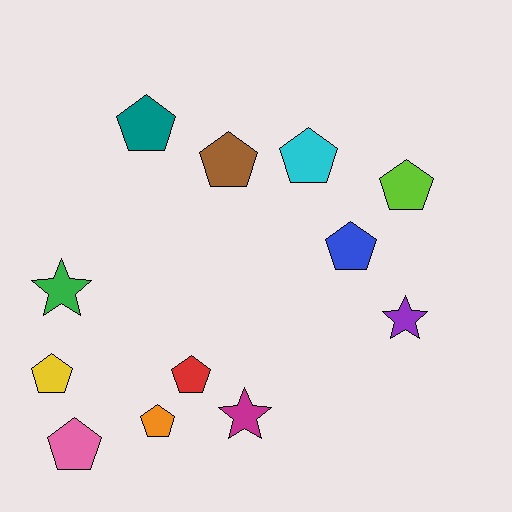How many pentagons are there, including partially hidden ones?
There are 9 pentagons.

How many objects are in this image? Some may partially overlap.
There are 12 objects.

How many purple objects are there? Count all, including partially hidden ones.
There is 1 purple object.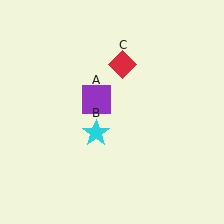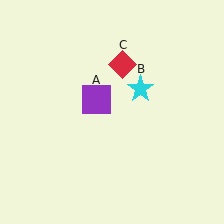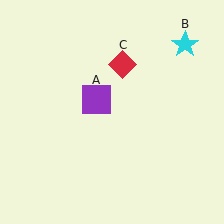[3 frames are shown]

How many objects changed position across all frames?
1 object changed position: cyan star (object B).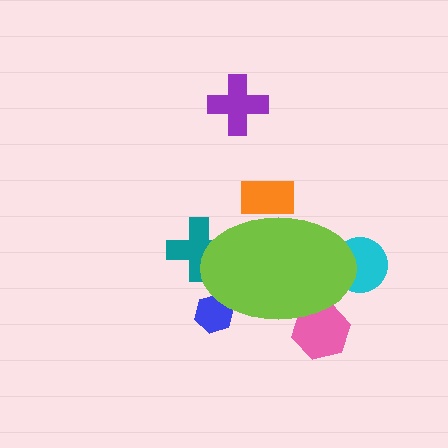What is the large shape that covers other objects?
A lime ellipse.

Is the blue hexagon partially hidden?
Yes, the blue hexagon is partially hidden behind the lime ellipse.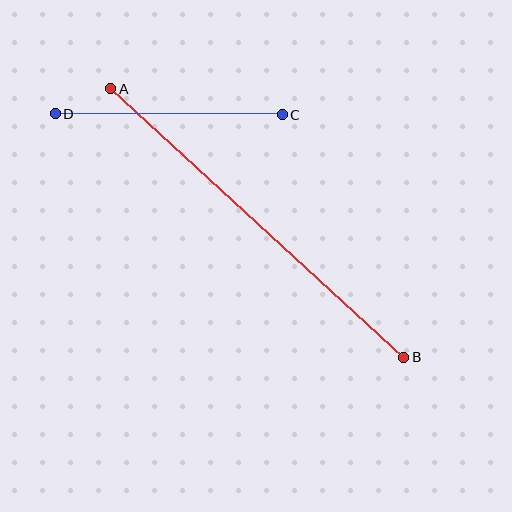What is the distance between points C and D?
The distance is approximately 227 pixels.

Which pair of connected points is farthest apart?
Points A and B are farthest apart.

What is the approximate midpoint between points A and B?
The midpoint is at approximately (257, 223) pixels.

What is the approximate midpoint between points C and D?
The midpoint is at approximately (169, 114) pixels.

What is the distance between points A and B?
The distance is approximately 398 pixels.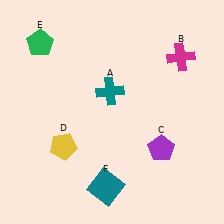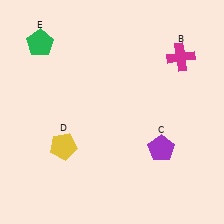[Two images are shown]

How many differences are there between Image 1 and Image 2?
There are 2 differences between the two images.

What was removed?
The teal square (F), the teal cross (A) were removed in Image 2.